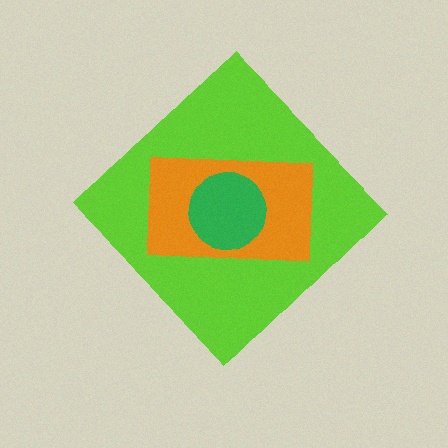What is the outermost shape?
The lime diamond.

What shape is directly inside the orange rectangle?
The green circle.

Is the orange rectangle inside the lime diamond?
Yes.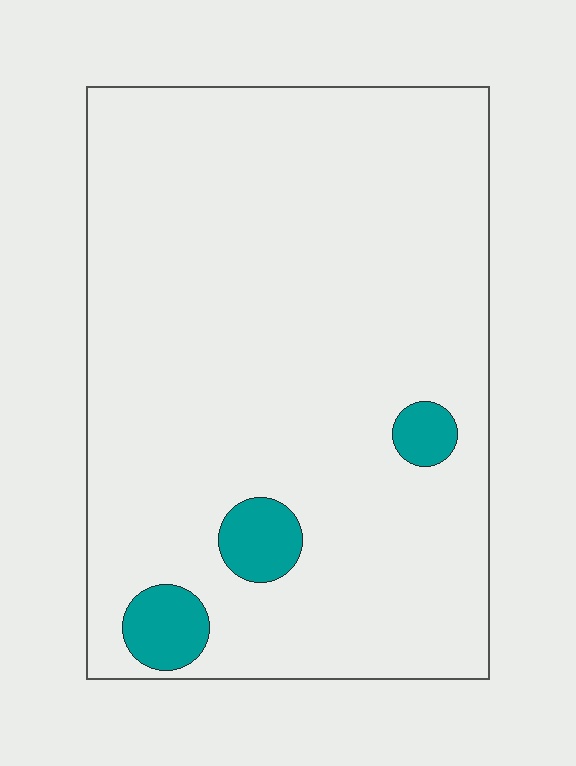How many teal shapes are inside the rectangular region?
3.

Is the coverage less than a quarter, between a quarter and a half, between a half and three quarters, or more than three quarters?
Less than a quarter.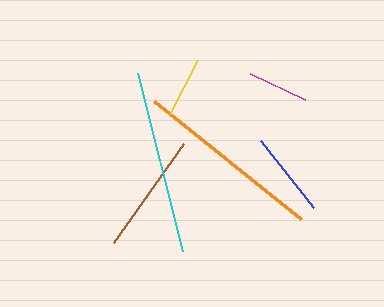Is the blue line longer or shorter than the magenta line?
The blue line is longer than the magenta line.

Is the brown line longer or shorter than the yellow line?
The brown line is longer than the yellow line.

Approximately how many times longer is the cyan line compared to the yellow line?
The cyan line is approximately 3.0 times the length of the yellow line.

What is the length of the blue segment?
The blue segment is approximately 85 pixels long.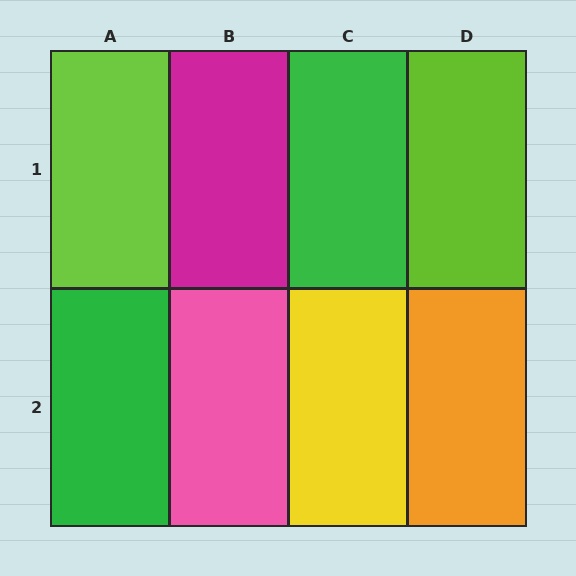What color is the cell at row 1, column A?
Lime.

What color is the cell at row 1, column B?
Magenta.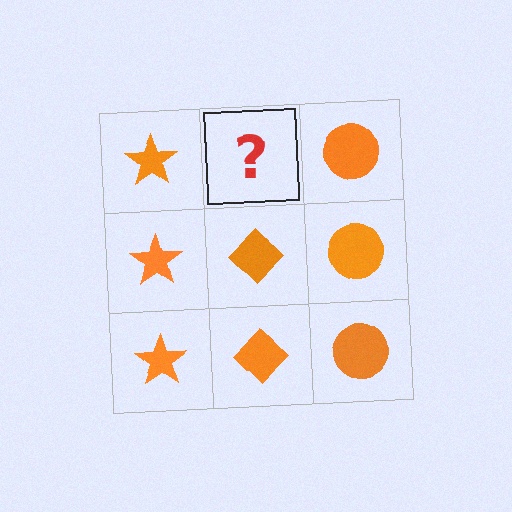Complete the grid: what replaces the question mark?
The question mark should be replaced with an orange diamond.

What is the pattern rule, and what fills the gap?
The rule is that each column has a consistent shape. The gap should be filled with an orange diamond.